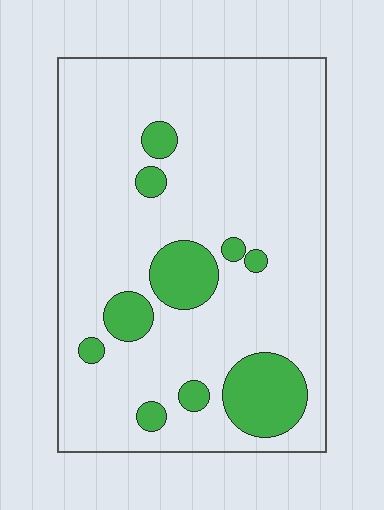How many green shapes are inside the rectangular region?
10.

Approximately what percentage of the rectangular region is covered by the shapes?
Approximately 15%.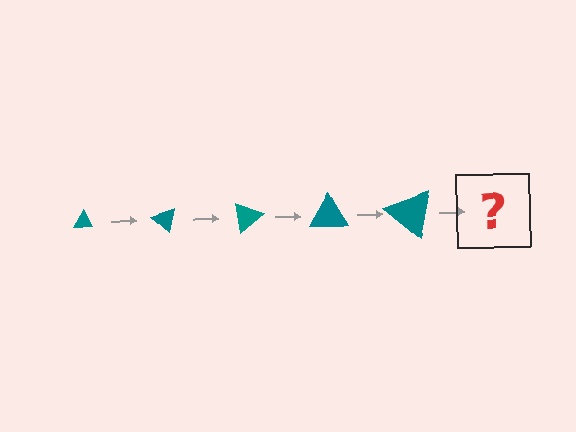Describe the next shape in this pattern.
It should be a triangle, larger than the previous one and rotated 200 degrees from the start.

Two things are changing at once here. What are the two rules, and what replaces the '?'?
The two rules are that the triangle grows larger each step and it rotates 40 degrees each step. The '?' should be a triangle, larger than the previous one and rotated 200 degrees from the start.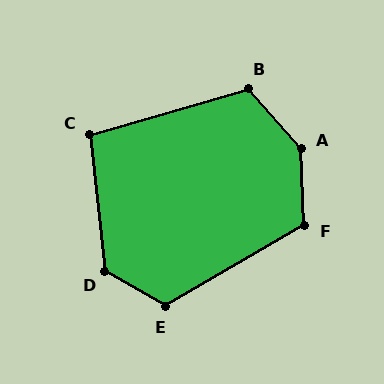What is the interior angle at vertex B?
Approximately 115 degrees (obtuse).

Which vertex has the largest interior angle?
A, at approximately 141 degrees.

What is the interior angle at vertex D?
Approximately 127 degrees (obtuse).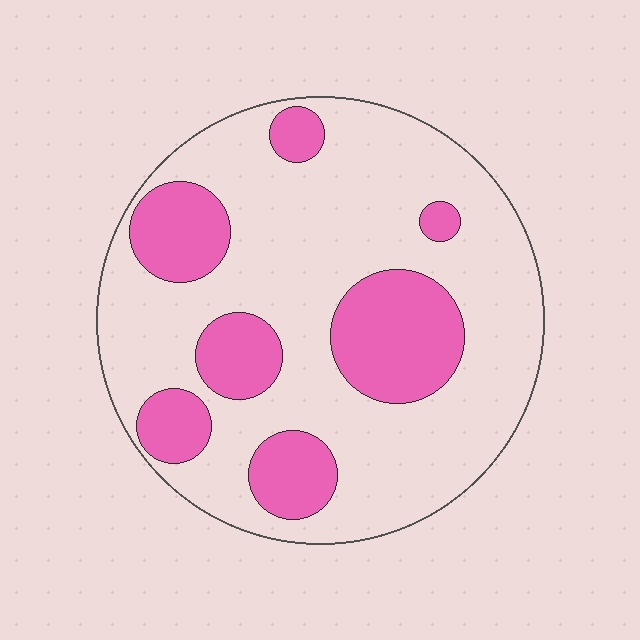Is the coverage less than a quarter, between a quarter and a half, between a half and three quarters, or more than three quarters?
Between a quarter and a half.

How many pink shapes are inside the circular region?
7.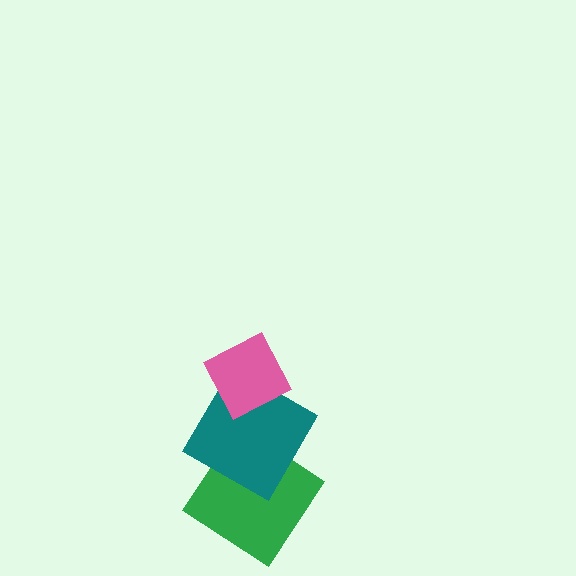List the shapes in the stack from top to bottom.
From top to bottom: the pink diamond, the teal diamond, the green diamond.